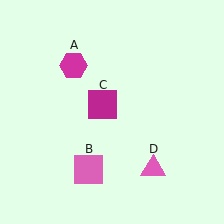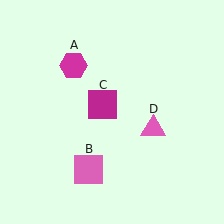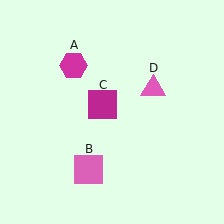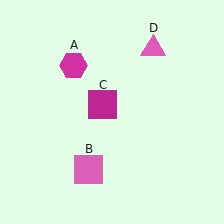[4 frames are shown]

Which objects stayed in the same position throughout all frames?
Magenta hexagon (object A) and pink square (object B) and magenta square (object C) remained stationary.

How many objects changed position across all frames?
1 object changed position: pink triangle (object D).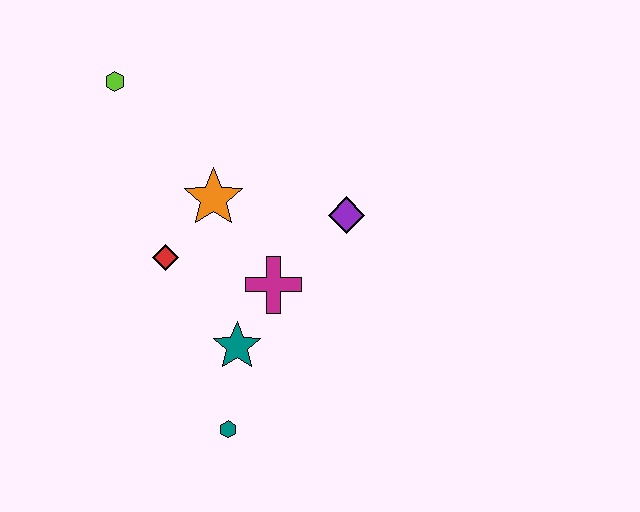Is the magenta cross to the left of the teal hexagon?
No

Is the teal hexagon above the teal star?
No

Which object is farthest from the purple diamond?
The lime hexagon is farthest from the purple diamond.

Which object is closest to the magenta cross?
The teal star is closest to the magenta cross.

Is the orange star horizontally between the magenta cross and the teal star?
No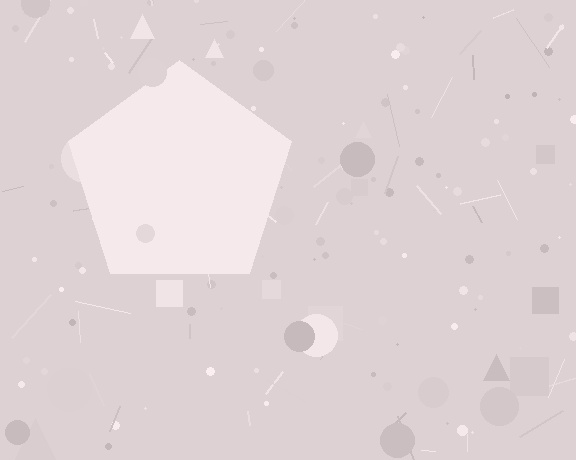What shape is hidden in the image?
A pentagon is hidden in the image.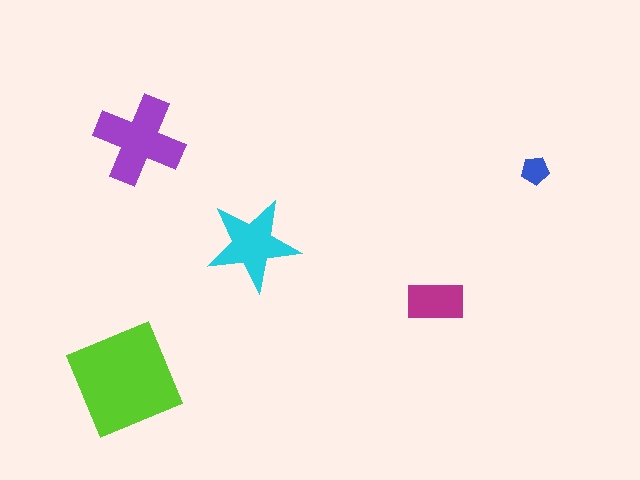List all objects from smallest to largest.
The blue pentagon, the magenta rectangle, the cyan star, the purple cross, the lime square.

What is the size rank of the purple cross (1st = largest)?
2nd.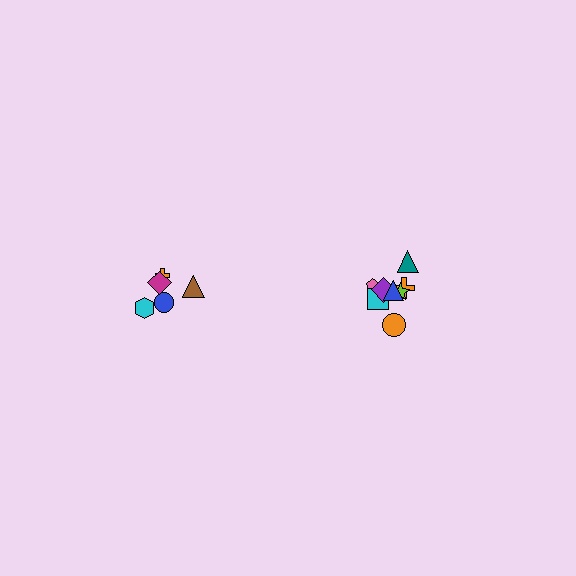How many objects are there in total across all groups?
There are 13 objects.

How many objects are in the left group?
There are 5 objects.